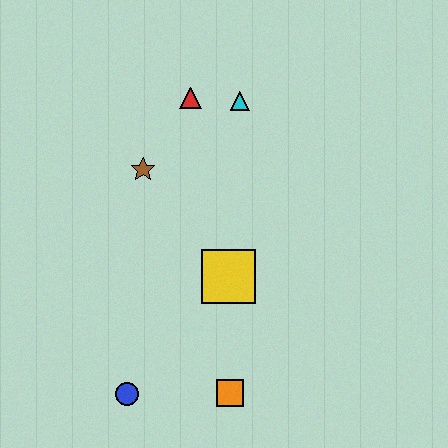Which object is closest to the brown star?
The red triangle is closest to the brown star.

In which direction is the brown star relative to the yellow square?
The brown star is above the yellow square.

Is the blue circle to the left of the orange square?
Yes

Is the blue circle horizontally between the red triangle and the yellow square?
No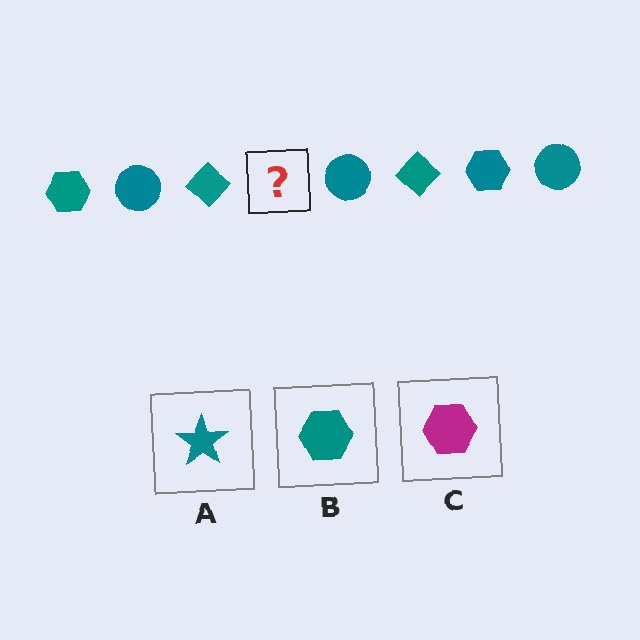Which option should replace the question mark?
Option B.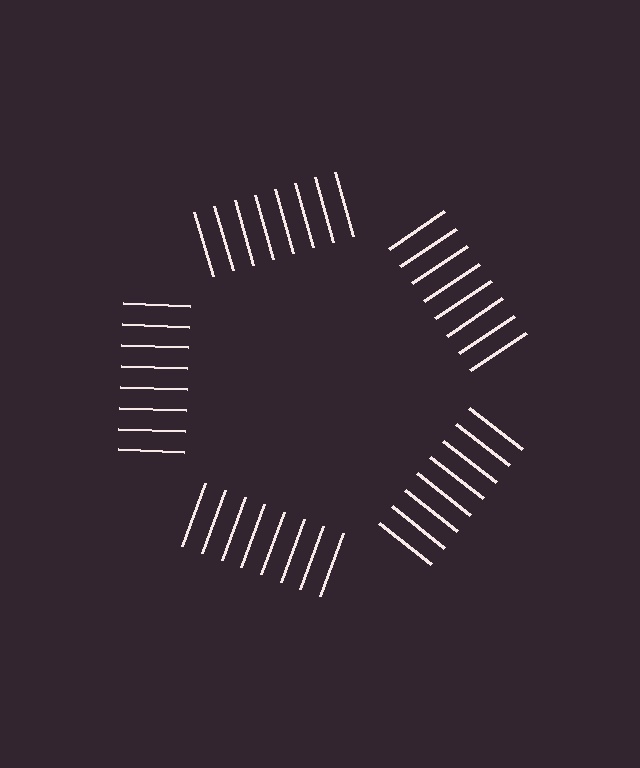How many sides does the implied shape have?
5 sides — the line-ends trace a pentagon.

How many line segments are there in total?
40 — 8 along each of the 5 edges.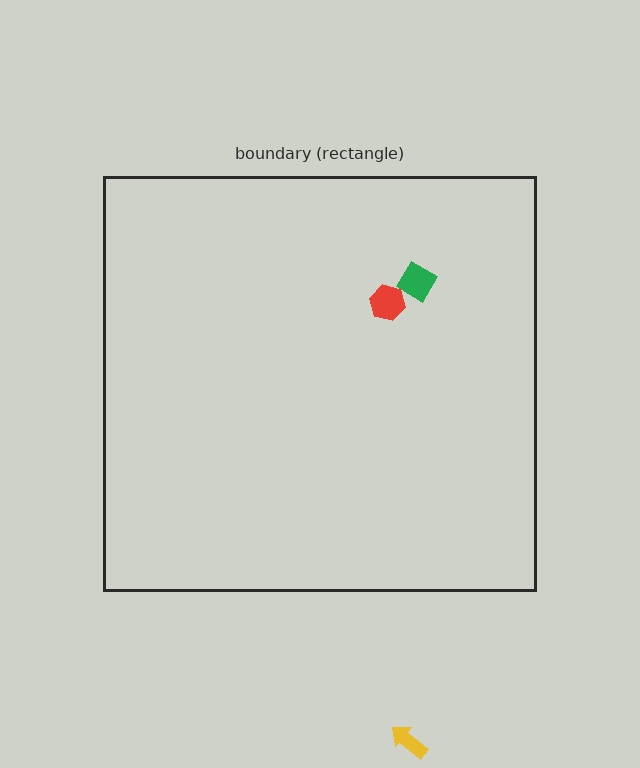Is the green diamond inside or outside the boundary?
Inside.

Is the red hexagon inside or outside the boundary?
Inside.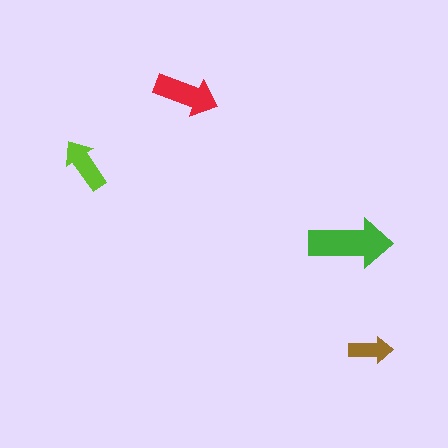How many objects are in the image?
There are 4 objects in the image.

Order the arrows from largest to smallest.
the green one, the red one, the lime one, the brown one.